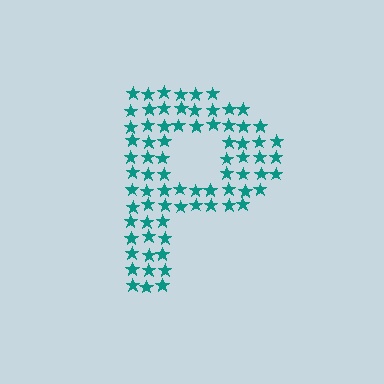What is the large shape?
The large shape is the letter P.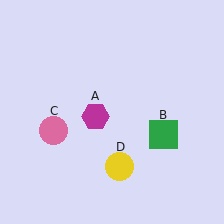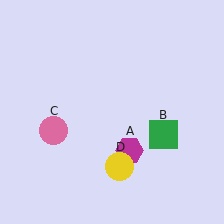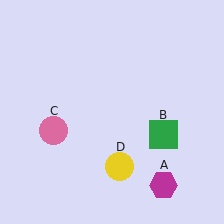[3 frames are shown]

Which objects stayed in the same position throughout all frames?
Green square (object B) and pink circle (object C) and yellow circle (object D) remained stationary.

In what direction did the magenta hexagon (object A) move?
The magenta hexagon (object A) moved down and to the right.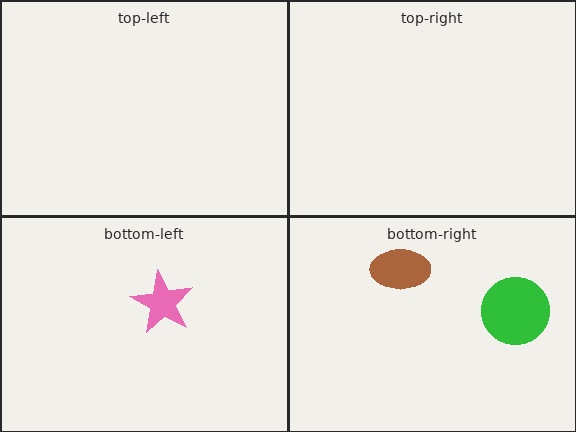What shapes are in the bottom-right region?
The brown ellipse, the green circle.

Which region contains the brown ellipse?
The bottom-right region.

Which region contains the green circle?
The bottom-right region.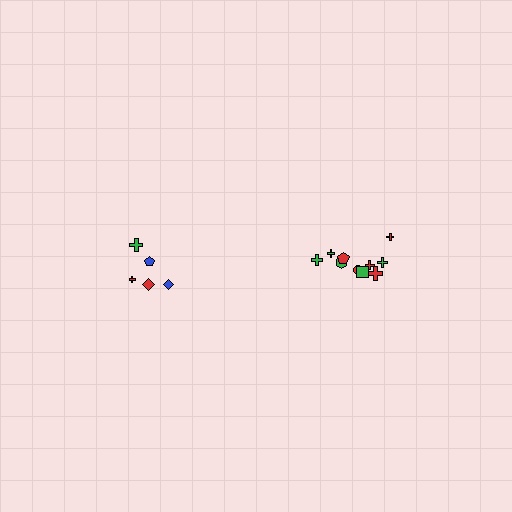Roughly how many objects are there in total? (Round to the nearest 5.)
Roughly 15 objects in total.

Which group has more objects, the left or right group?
The right group.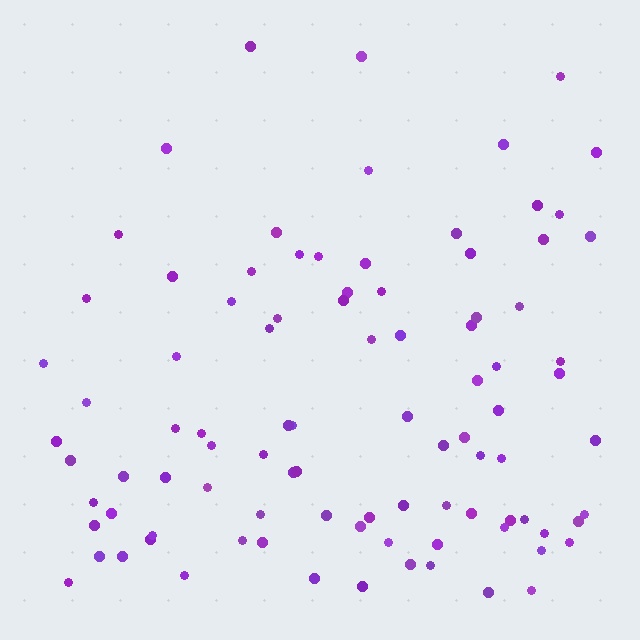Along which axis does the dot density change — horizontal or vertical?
Vertical.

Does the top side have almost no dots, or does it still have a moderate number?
Still a moderate number, just noticeably fewer than the bottom.